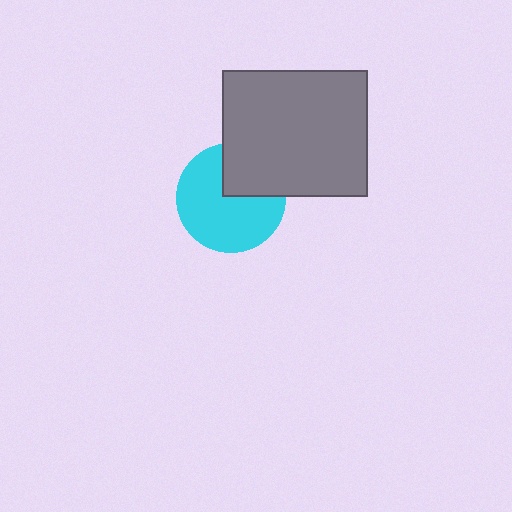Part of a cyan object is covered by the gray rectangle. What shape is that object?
It is a circle.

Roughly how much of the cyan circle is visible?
Most of it is visible (roughly 70%).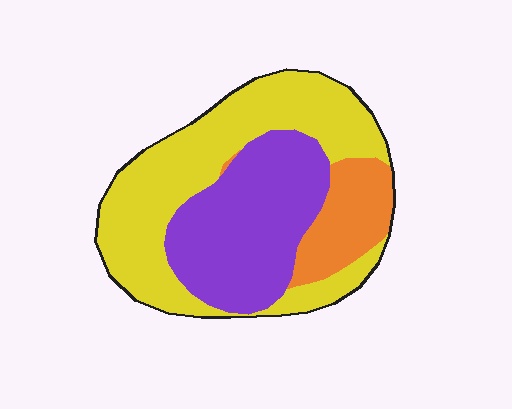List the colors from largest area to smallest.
From largest to smallest: yellow, purple, orange.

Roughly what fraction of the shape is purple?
Purple covers about 35% of the shape.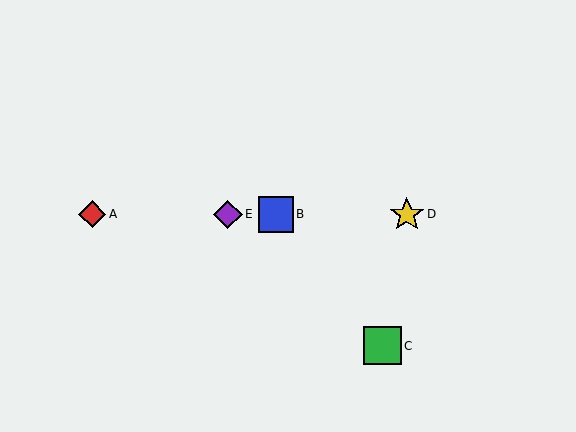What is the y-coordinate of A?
Object A is at y≈214.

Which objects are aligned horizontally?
Objects A, B, D, E are aligned horizontally.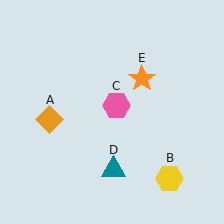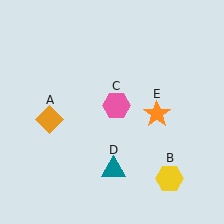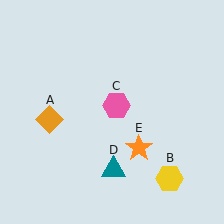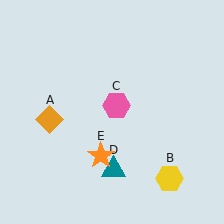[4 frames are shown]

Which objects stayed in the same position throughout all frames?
Orange diamond (object A) and yellow hexagon (object B) and pink hexagon (object C) and teal triangle (object D) remained stationary.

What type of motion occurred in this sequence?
The orange star (object E) rotated clockwise around the center of the scene.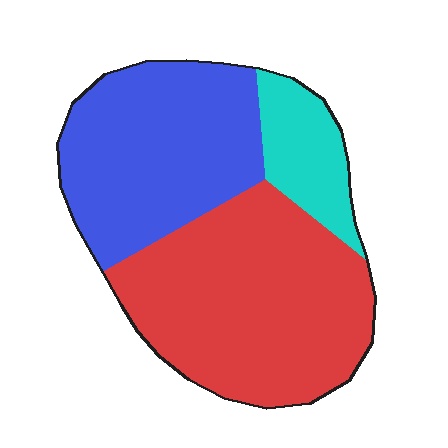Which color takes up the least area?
Cyan, at roughly 15%.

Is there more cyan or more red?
Red.